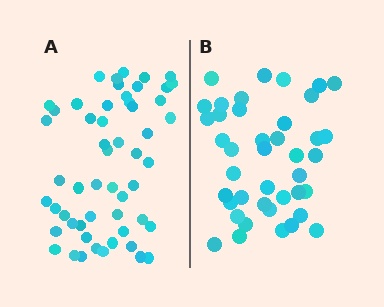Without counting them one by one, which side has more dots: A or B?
Region A (the left region) has more dots.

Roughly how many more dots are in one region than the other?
Region A has approximately 15 more dots than region B.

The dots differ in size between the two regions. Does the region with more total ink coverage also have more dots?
No. Region B has more total ink coverage because its dots are larger, but region A actually contains more individual dots. Total area can be misleading — the number of items is what matters here.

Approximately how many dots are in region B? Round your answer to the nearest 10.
About 40 dots. (The exact count is 41, which rounds to 40.)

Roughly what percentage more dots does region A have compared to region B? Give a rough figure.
About 30% more.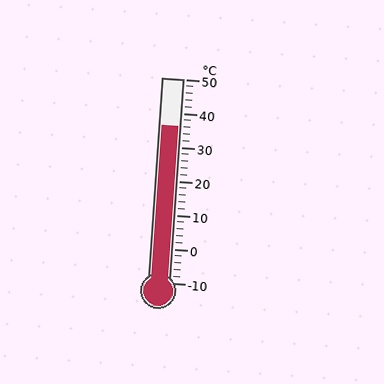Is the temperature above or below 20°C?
The temperature is above 20°C.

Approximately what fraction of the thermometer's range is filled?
The thermometer is filled to approximately 75% of its range.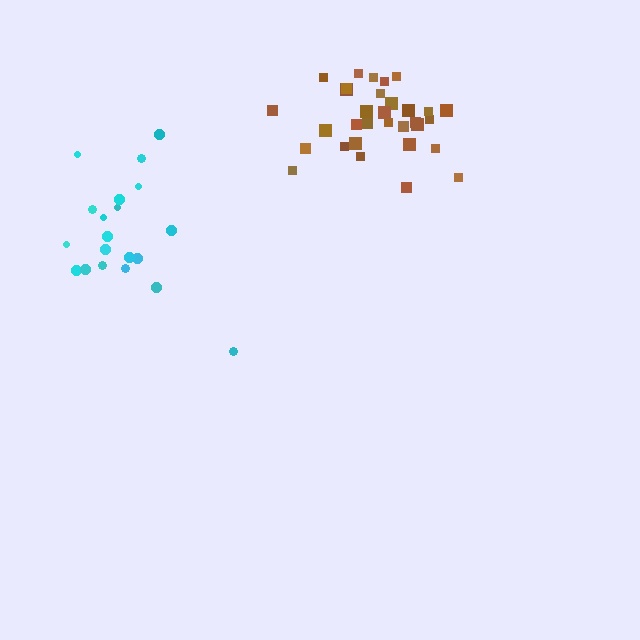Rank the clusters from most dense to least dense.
brown, cyan.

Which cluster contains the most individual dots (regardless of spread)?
Brown (32).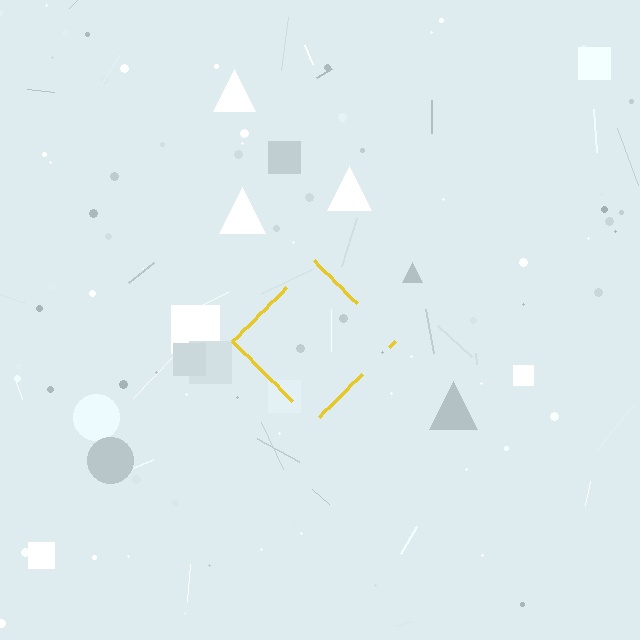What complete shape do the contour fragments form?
The contour fragments form a diamond.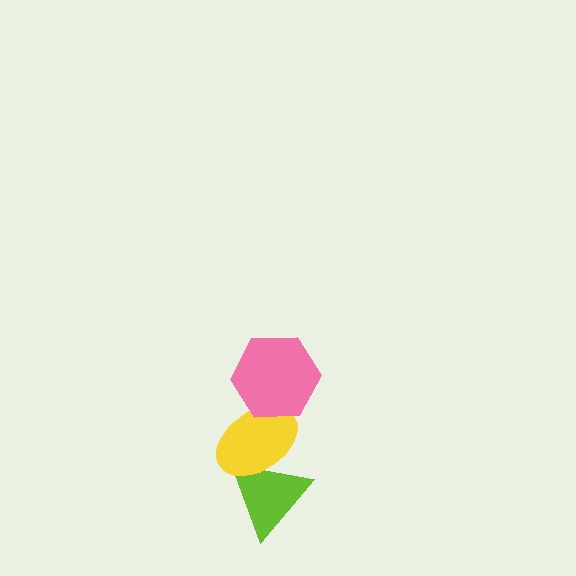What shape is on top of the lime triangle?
The yellow ellipse is on top of the lime triangle.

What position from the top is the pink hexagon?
The pink hexagon is 1st from the top.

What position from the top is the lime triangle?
The lime triangle is 3rd from the top.